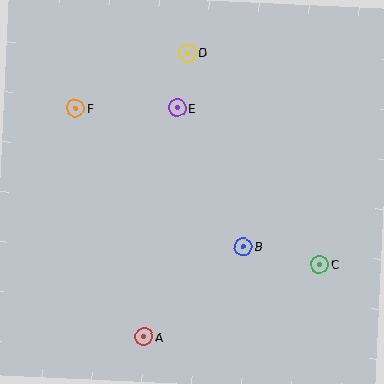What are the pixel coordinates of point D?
Point D is at (187, 53).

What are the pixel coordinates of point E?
Point E is at (177, 108).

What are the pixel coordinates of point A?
Point A is at (144, 337).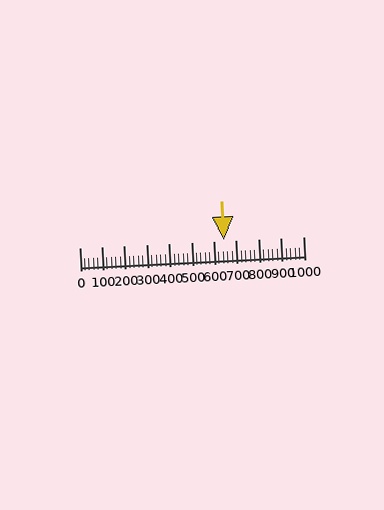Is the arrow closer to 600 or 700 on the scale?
The arrow is closer to 600.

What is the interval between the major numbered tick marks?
The major tick marks are spaced 100 units apart.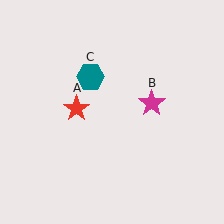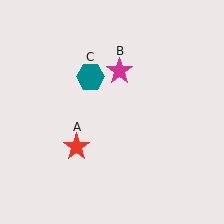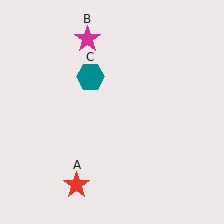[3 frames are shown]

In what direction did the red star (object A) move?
The red star (object A) moved down.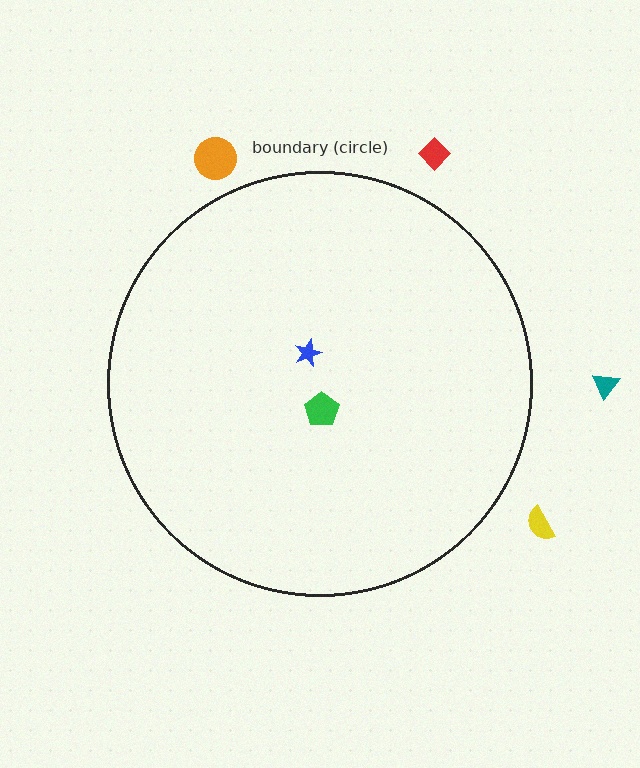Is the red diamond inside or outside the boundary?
Outside.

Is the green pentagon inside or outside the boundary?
Inside.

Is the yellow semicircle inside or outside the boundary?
Outside.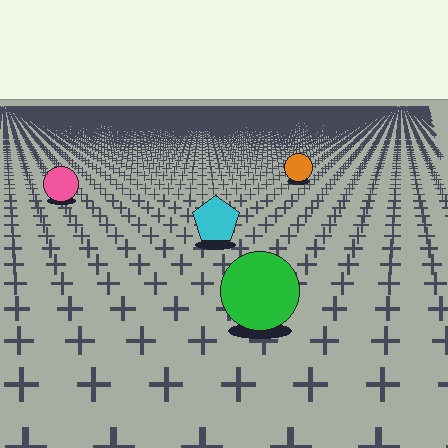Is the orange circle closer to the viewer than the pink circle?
No. The pink circle is closer — you can tell from the texture gradient: the ground texture is coarser near it.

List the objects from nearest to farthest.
From nearest to farthest: the green circle, the cyan pentagon, the pink circle, the orange circle.